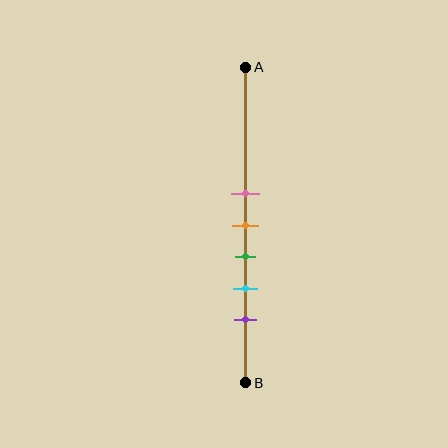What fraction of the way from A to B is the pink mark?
The pink mark is approximately 40% (0.4) of the way from A to B.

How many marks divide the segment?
There are 5 marks dividing the segment.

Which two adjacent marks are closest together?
The pink and orange marks are the closest adjacent pair.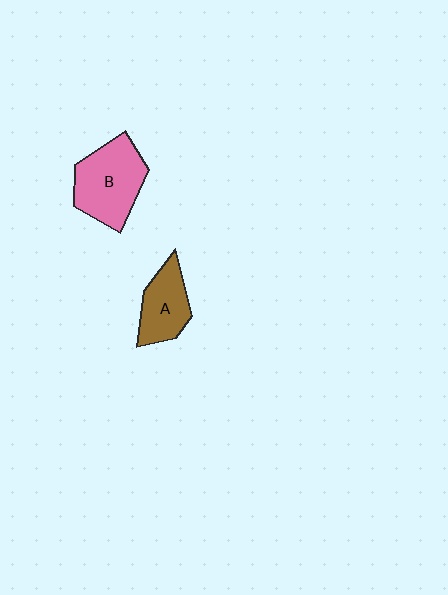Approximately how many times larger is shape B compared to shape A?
Approximately 1.5 times.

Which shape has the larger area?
Shape B (pink).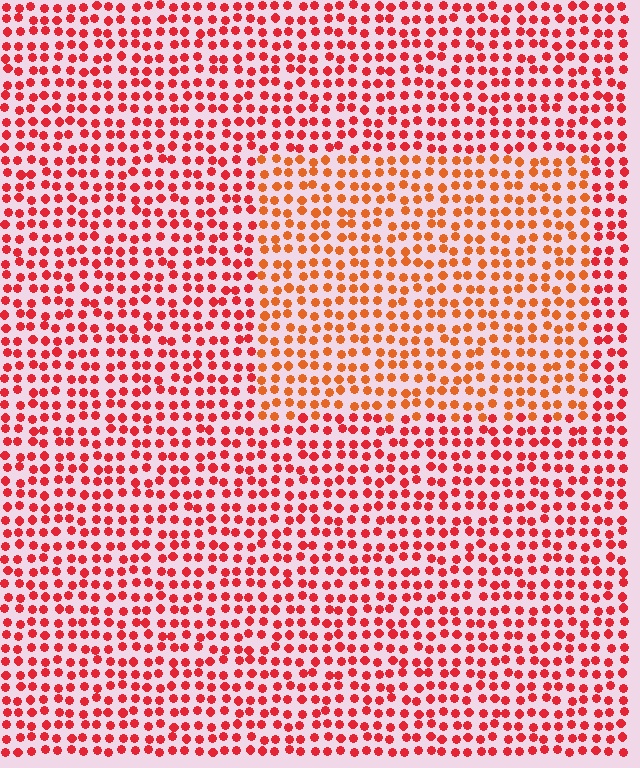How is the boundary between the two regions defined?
The boundary is defined purely by a slight shift in hue (about 26 degrees). Spacing, size, and orientation are identical on both sides.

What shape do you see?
I see a rectangle.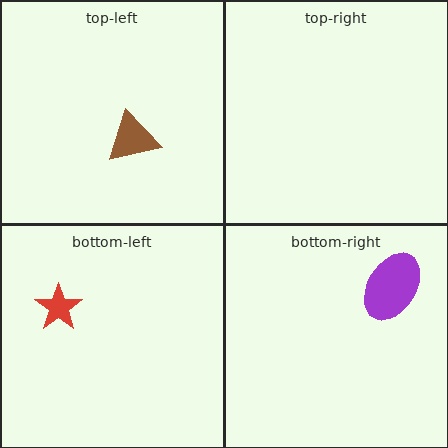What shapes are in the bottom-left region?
The red star.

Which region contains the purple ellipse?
The bottom-right region.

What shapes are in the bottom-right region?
The purple ellipse.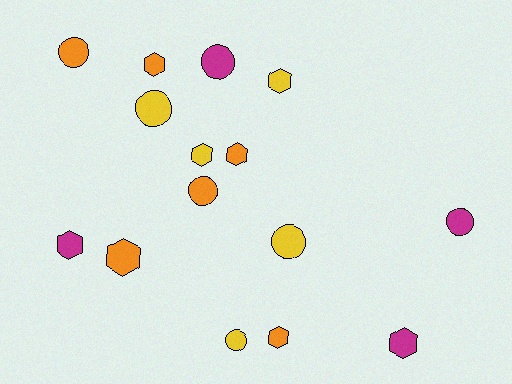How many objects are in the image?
There are 15 objects.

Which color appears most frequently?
Orange, with 6 objects.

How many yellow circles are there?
There are 3 yellow circles.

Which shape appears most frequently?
Hexagon, with 8 objects.